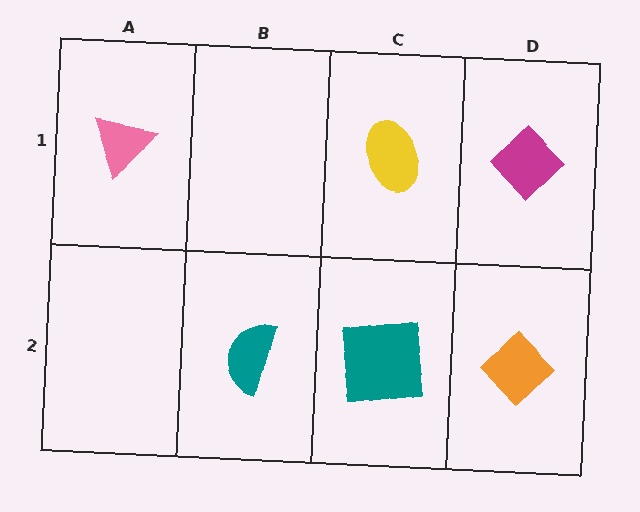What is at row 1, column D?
A magenta diamond.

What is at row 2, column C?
A teal square.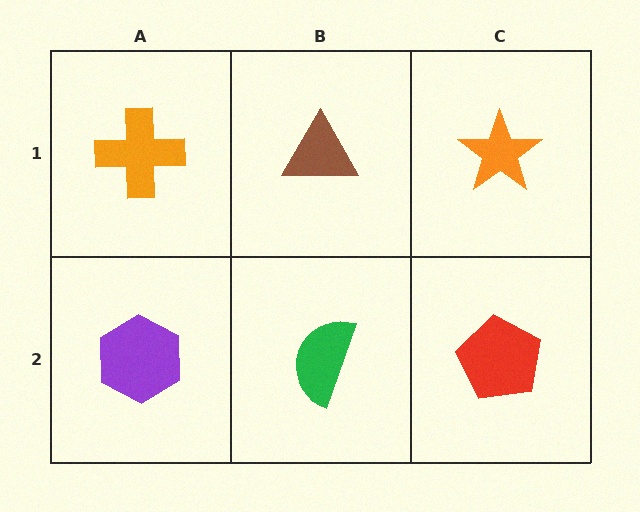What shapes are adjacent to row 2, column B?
A brown triangle (row 1, column B), a purple hexagon (row 2, column A), a red pentagon (row 2, column C).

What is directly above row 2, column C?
An orange star.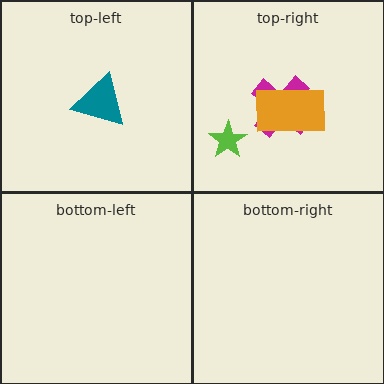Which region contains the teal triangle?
The top-left region.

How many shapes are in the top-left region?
1.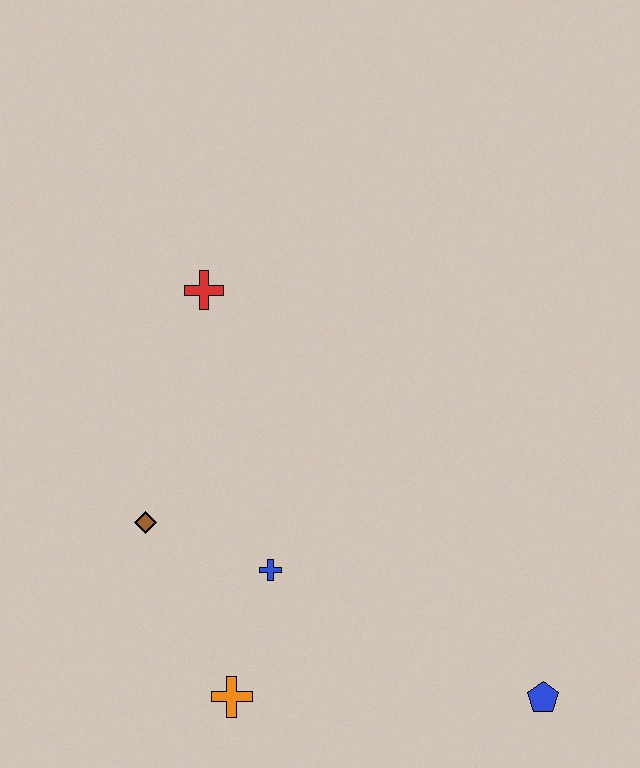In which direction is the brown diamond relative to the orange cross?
The brown diamond is above the orange cross.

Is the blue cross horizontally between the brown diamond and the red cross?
No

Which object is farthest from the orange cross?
The red cross is farthest from the orange cross.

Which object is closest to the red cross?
The brown diamond is closest to the red cross.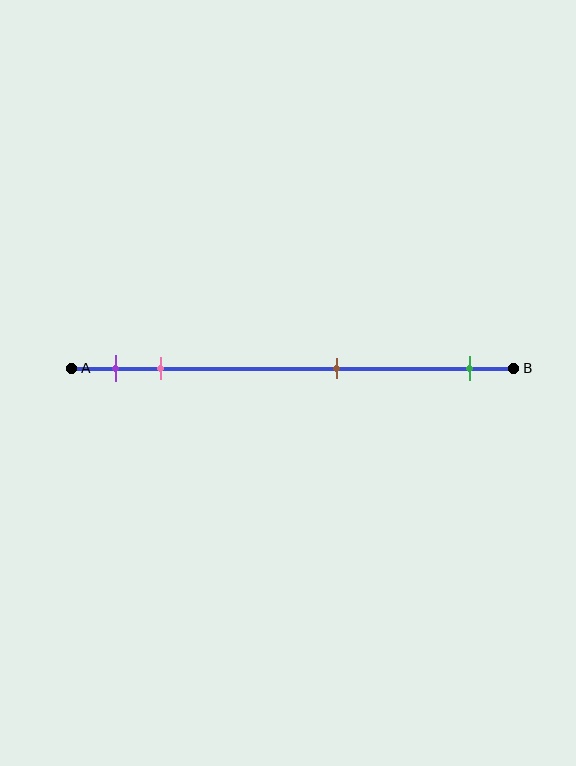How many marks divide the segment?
There are 4 marks dividing the segment.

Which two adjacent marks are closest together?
The purple and pink marks are the closest adjacent pair.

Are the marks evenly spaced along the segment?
No, the marks are not evenly spaced.